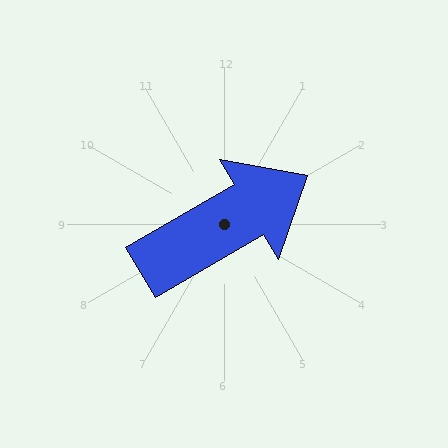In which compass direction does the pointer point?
Northeast.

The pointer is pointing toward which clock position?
Roughly 2 o'clock.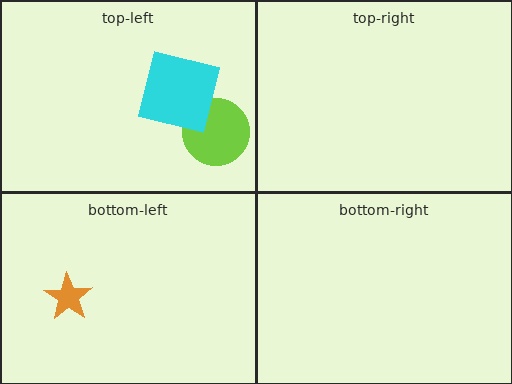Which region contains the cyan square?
The top-left region.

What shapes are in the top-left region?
The lime circle, the cyan square.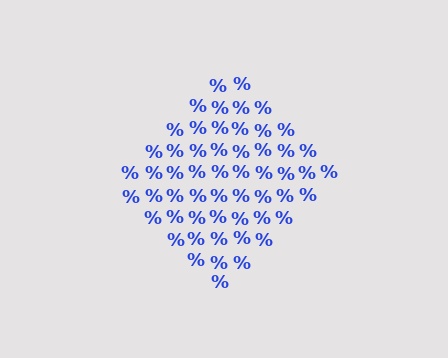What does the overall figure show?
The overall figure shows a diamond.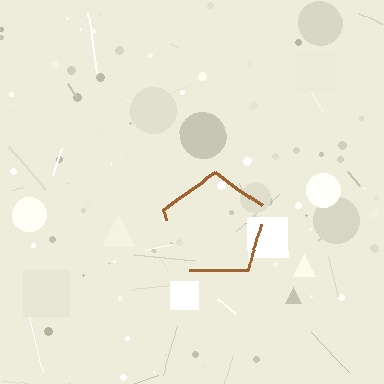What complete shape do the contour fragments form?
The contour fragments form a pentagon.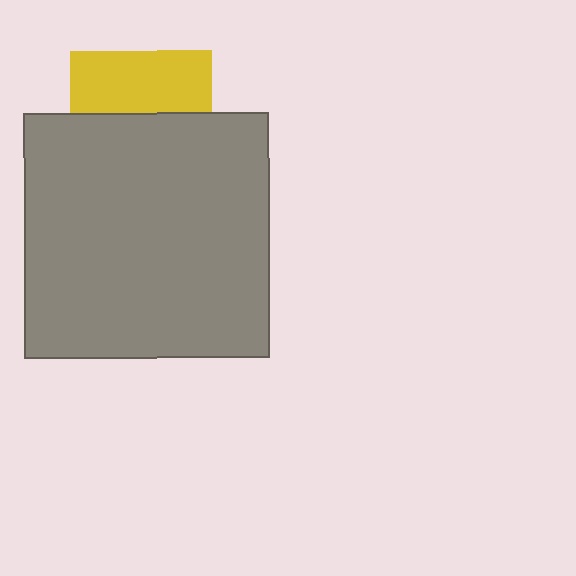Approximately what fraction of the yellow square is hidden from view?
Roughly 56% of the yellow square is hidden behind the gray square.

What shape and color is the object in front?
The object in front is a gray square.